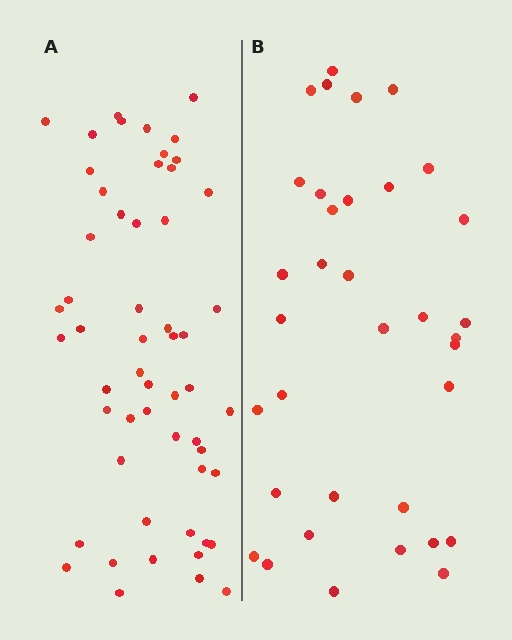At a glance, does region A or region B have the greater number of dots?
Region A (the left region) has more dots.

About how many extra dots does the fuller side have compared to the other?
Region A has approximately 20 more dots than region B.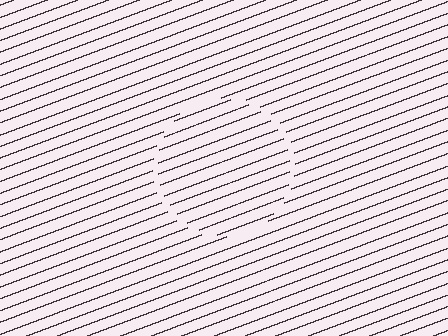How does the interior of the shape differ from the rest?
The interior of the shape contains the same grating, shifted by half a period — the contour is defined by the phase discontinuity where line-ends from the inner and outer gratings abut.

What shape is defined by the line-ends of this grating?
An illusory circle. The interior of the shape contains the same grating, shifted by half a period — the contour is defined by the phase discontinuity where line-ends from the inner and outer gratings abut.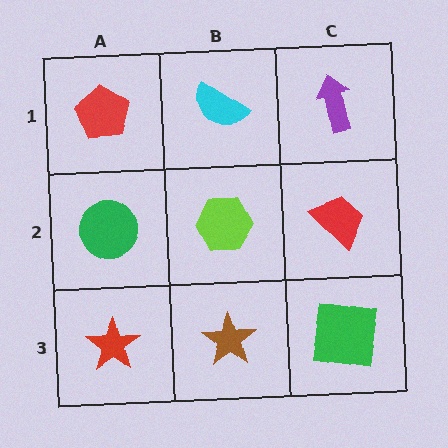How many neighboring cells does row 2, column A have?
3.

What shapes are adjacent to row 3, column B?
A lime hexagon (row 2, column B), a red star (row 3, column A), a green square (row 3, column C).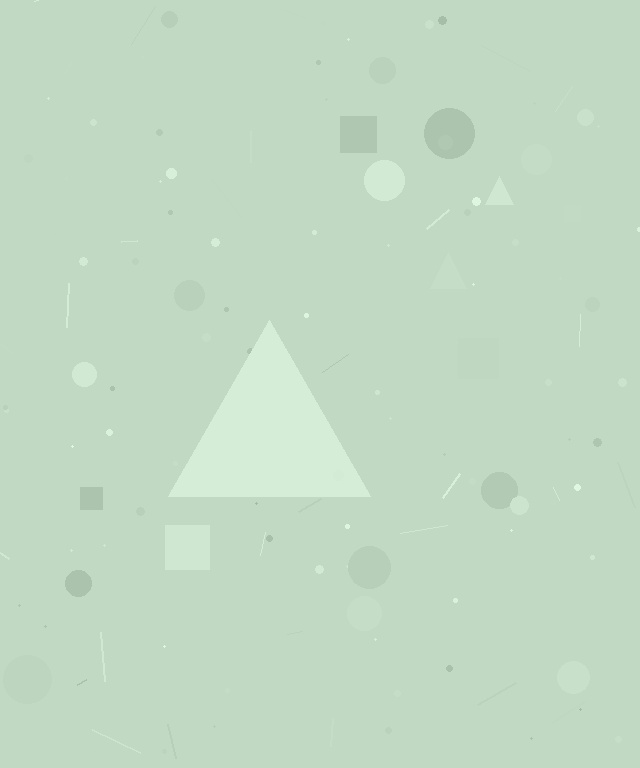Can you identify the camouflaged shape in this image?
The camouflaged shape is a triangle.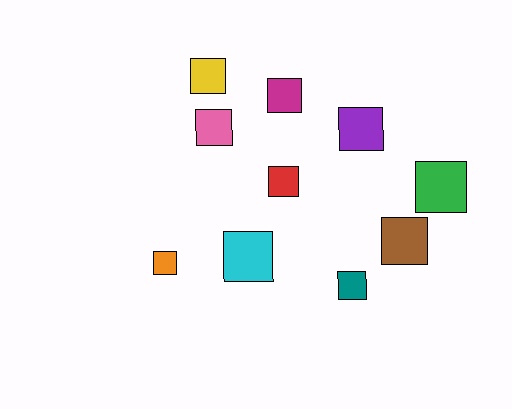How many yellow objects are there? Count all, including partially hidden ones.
There is 1 yellow object.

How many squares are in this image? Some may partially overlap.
There are 10 squares.